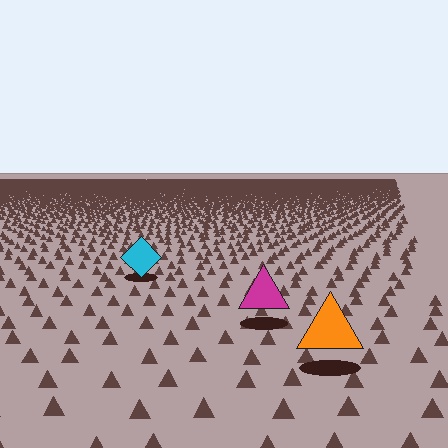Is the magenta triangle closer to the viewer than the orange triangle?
No. The orange triangle is closer — you can tell from the texture gradient: the ground texture is coarser near it.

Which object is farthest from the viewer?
The cyan diamond is farthest from the viewer. It appears smaller and the ground texture around it is denser.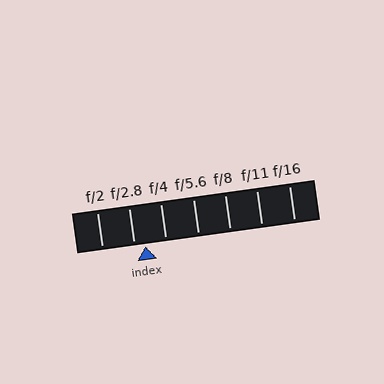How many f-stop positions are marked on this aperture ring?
There are 7 f-stop positions marked.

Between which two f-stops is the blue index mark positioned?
The index mark is between f/2.8 and f/4.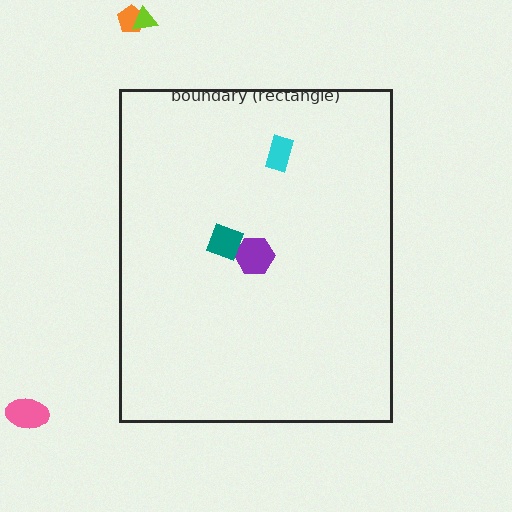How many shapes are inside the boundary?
3 inside, 3 outside.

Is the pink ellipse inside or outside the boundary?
Outside.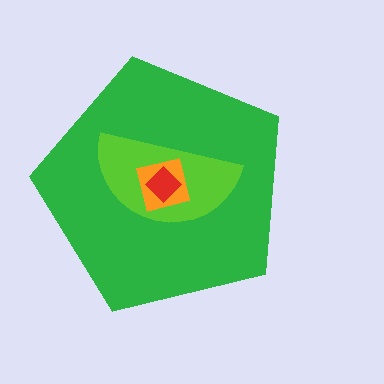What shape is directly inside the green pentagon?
The lime semicircle.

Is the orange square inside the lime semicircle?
Yes.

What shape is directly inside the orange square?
The red diamond.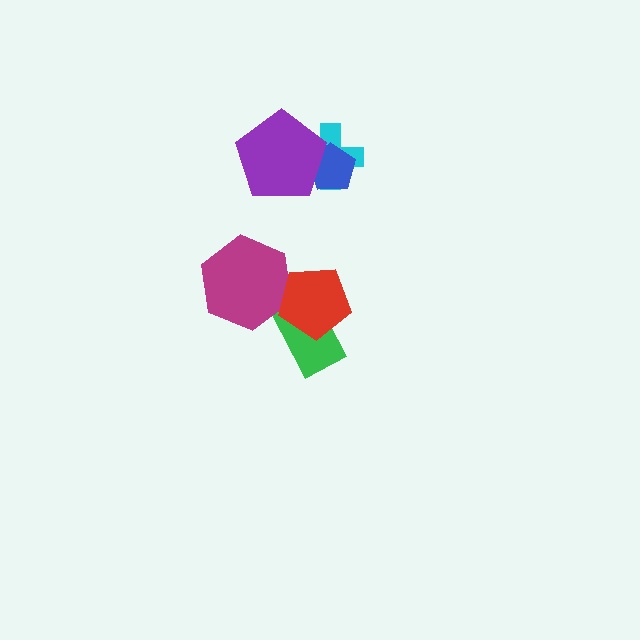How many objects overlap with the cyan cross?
2 objects overlap with the cyan cross.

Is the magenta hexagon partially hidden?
Yes, it is partially covered by another shape.